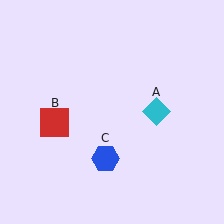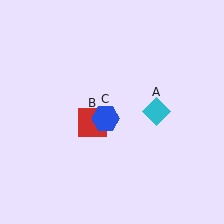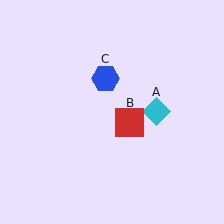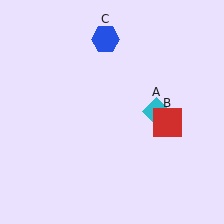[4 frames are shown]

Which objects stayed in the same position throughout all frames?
Cyan diamond (object A) remained stationary.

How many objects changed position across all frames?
2 objects changed position: red square (object B), blue hexagon (object C).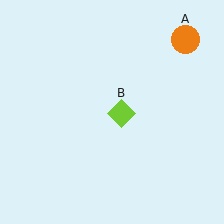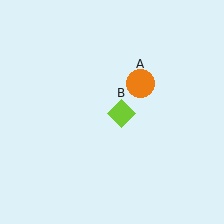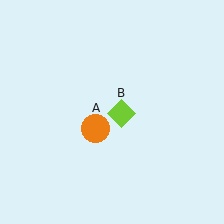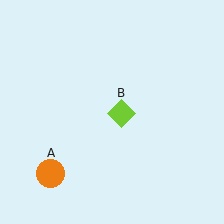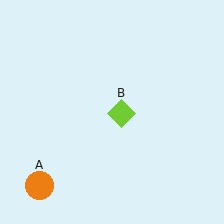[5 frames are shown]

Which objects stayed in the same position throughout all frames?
Lime diamond (object B) remained stationary.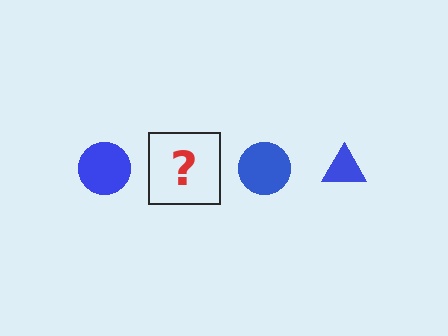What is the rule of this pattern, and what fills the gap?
The rule is that the pattern cycles through circle, triangle shapes in blue. The gap should be filled with a blue triangle.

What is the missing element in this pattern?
The missing element is a blue triangle.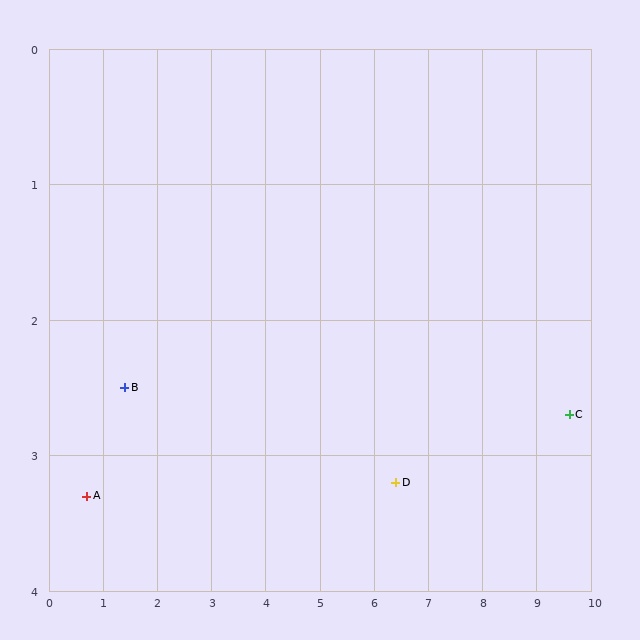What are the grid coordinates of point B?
Point B is at approximately (1.4, 2.5).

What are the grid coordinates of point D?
Point D is at approximately (6.4, 3.2).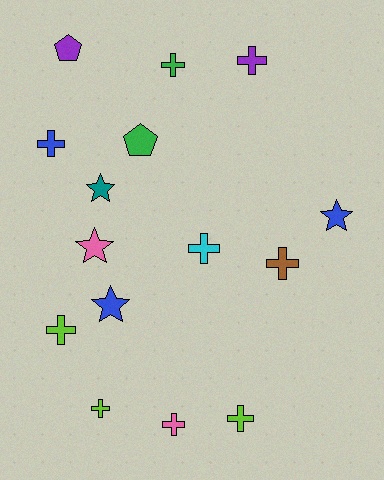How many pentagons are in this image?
There are 2 pentagons.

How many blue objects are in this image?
There are 3 blue objects.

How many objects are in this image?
There are 15 objects.